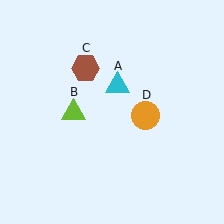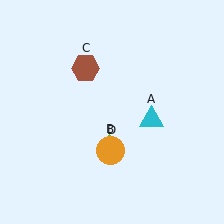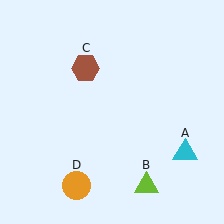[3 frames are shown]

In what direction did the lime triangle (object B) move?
The lime triangle (object B) moved down and to the right.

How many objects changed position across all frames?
3 objects changed position: cyan triangle (object A), lime triangle (object B), orange circle (object D).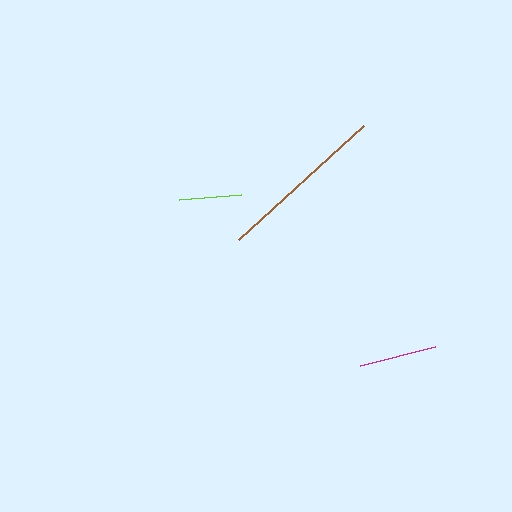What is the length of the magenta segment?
The magenta segment is approximately 78 pixels long.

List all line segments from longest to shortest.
From longest to shortest: brown, magenta, lime.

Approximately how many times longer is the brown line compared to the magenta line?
The brown line is approximately 2.2 times the length of the magenta line.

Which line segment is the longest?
The brown line is the longest at approximately 169 pixels.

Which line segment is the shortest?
The lime line is the shortest at approximately 62 pixels.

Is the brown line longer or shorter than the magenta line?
The brown line is longer than the magenta line.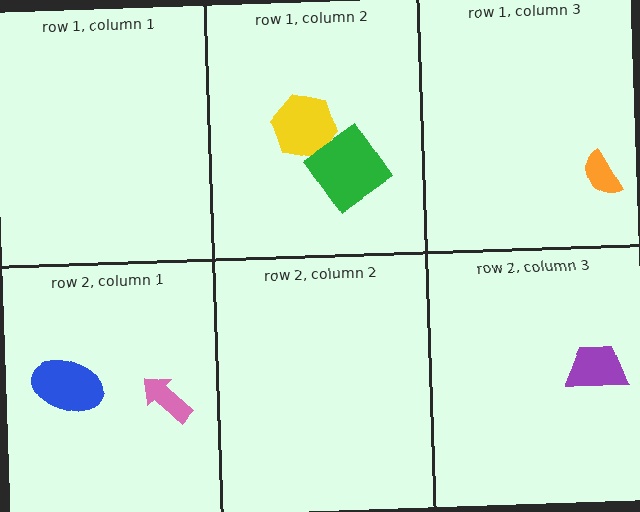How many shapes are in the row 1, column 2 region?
2.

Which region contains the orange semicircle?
The row 1, column 3 region.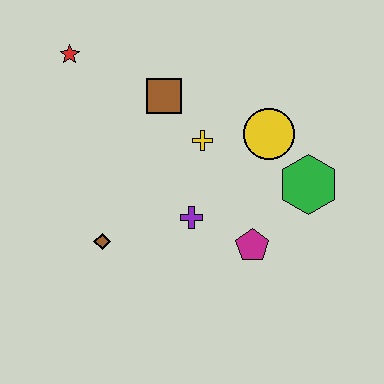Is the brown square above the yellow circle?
Yes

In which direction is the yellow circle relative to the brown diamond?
The yellow circle is to the right of the brown diamond.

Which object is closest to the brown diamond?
The purple cross is closest to the brown diamond.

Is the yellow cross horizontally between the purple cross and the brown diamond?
No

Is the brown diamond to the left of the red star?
No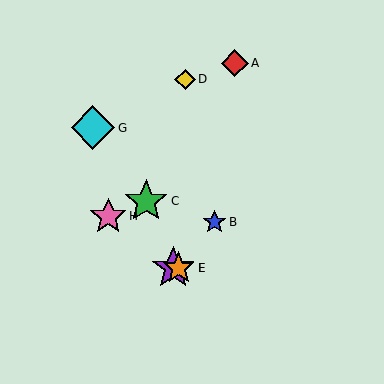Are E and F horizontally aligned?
Yes, both are at y≈268.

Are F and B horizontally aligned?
No, F is at y≈268 and B is at y≈222.